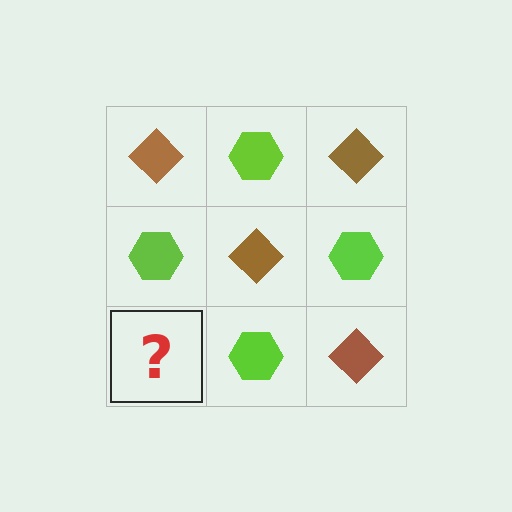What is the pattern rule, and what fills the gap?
The rule is that it alternates brown diamond and lime hexagon in a checkerboard pattern. The gap should be filled with a brown diamond.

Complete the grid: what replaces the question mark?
The question mark should be replaced with a brown diamond.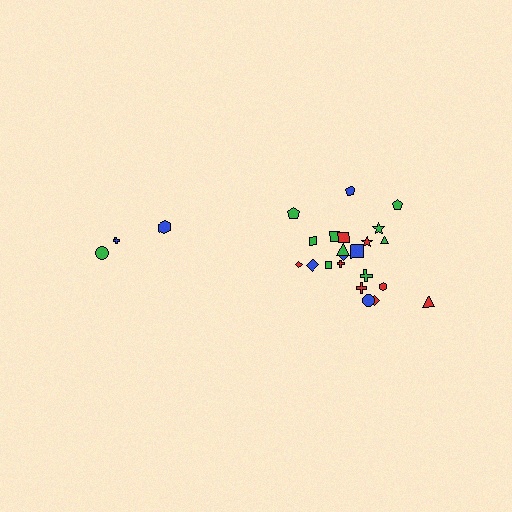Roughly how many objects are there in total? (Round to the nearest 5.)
Roughly 25 objects in total.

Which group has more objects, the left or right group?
The right group.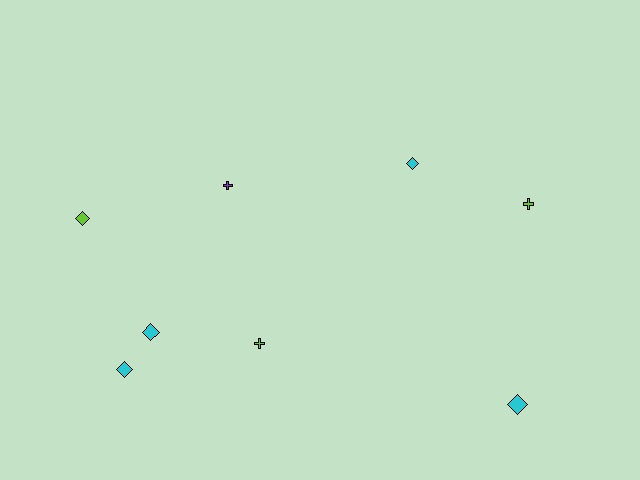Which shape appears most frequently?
Diamond, with 5 objects.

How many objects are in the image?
There are 8 objects.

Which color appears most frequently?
Cyan, with 4 objects.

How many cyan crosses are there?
There are no cyan crosses.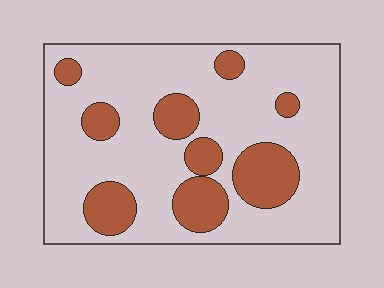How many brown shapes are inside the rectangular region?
9.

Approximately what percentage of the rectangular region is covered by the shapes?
Approximately 25%.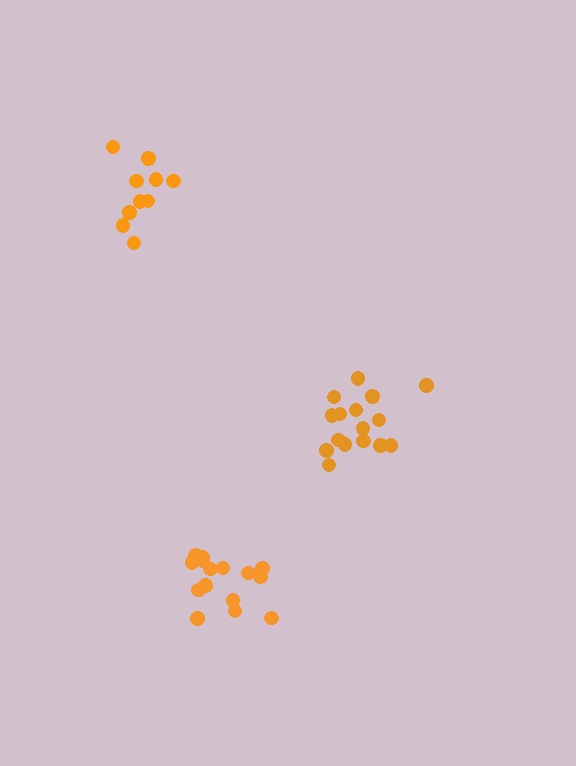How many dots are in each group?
Group 1: 16 dots, Group 2: 15 dots, Group 3: 10 dots (41 total).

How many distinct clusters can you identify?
There are 3 distinct clusters.